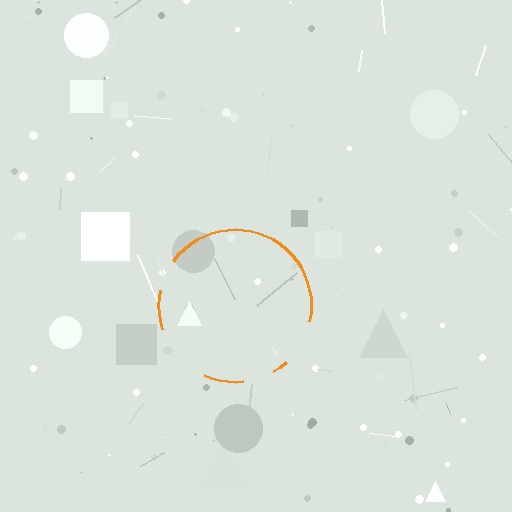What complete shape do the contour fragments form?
The contour fragments form a circle.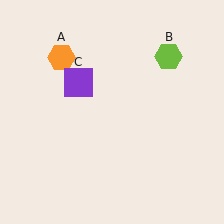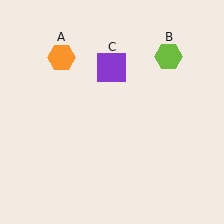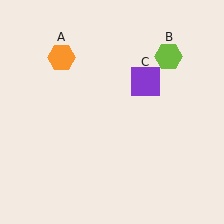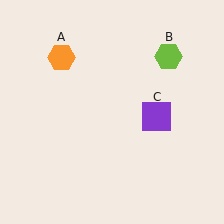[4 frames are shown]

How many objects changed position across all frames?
1 object changed position: purple square (object C).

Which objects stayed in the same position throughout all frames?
Orange hexagon (object A) and lime hexagon (object B) remained stationary.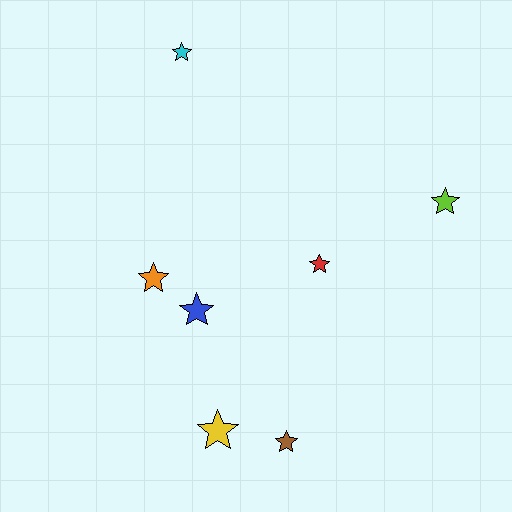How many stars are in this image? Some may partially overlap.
There are 7 stars.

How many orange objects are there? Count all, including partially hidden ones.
There is 1 orange object.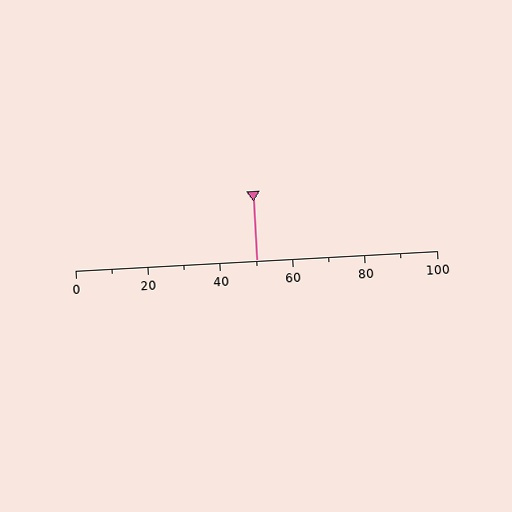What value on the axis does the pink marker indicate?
The marker indicates approximately 50.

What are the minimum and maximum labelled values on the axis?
The axis runs from 0 to 100.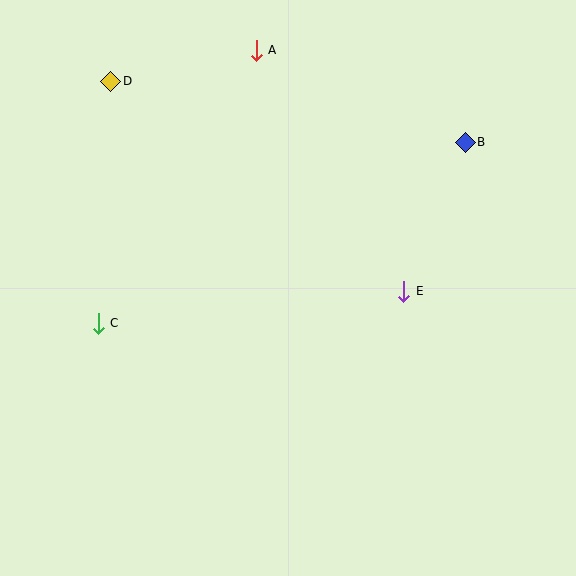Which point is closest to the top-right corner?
Point B is closest to the top-right corner.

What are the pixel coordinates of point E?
Point E is at (403, 291).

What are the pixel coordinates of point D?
Point D is at (111, 81).